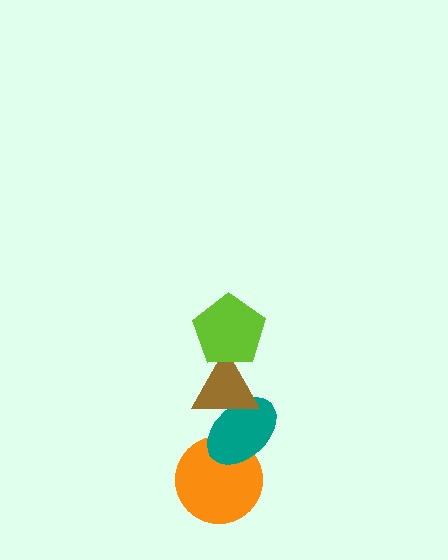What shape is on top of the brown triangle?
The lime pentagon is on top of the brown triangle.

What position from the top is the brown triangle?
The brown triangle is 2nd from the top.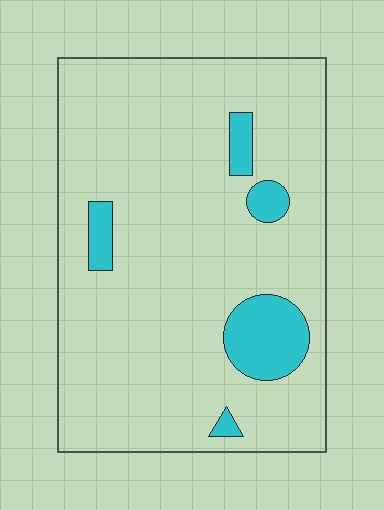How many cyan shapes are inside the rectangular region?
5.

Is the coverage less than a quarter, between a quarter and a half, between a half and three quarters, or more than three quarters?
Less than a quarter.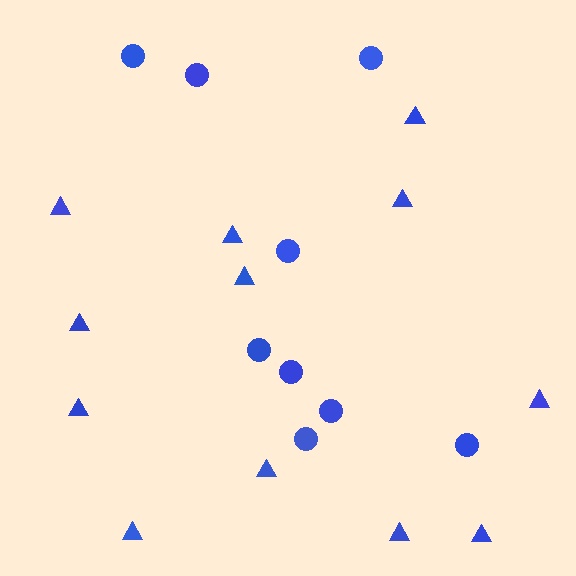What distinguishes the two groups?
There are 2 groups: one group of triangles (12) and one group of circles (9).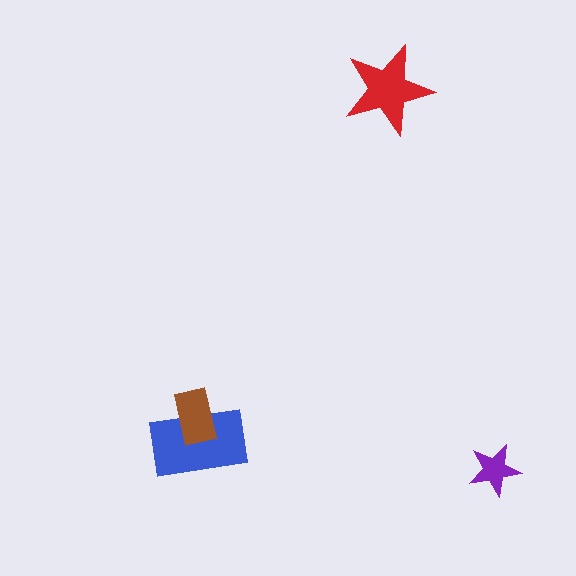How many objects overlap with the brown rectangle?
1 object overlaps with the brown rectangle.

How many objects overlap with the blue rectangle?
1 object overlaps with the blue rectangle.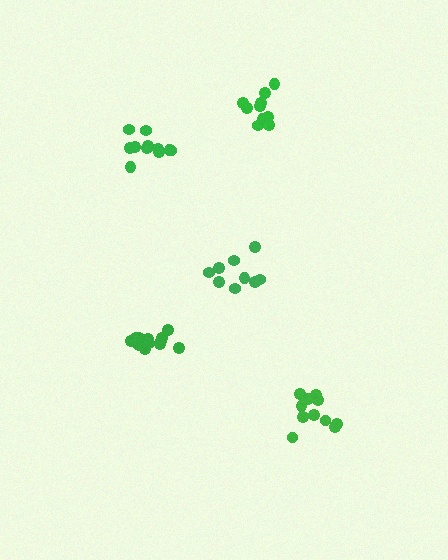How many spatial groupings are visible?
There are 5 spatial groupings.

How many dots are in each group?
Group 1: 11 dots, Group 2: 11 dots, Group 3: 9 dots, Group 4: 10 dots, Group 5: 12 dots (53 total).